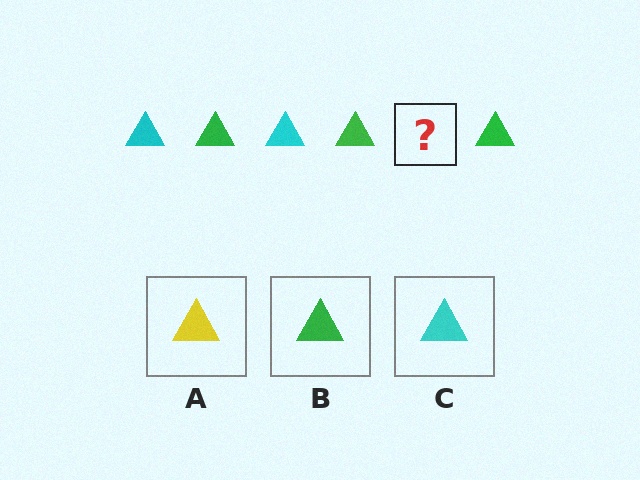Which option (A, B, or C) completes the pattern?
C.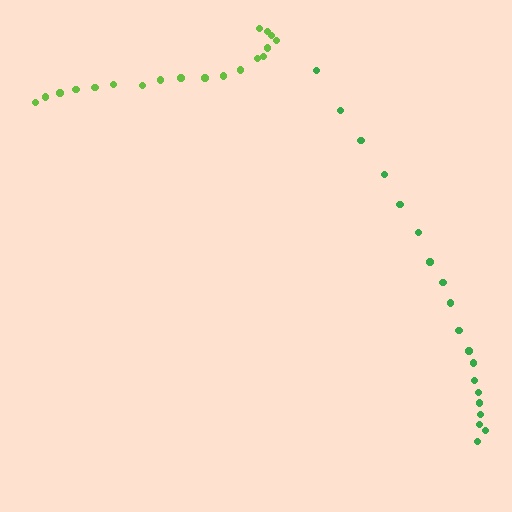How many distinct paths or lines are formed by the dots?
There are 2 distinct paths.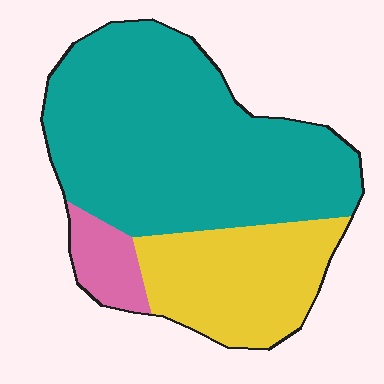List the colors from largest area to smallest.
From largest to smallest: teal, yellow, pink.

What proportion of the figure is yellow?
Yellow takes up between a quarter and a half of the figure.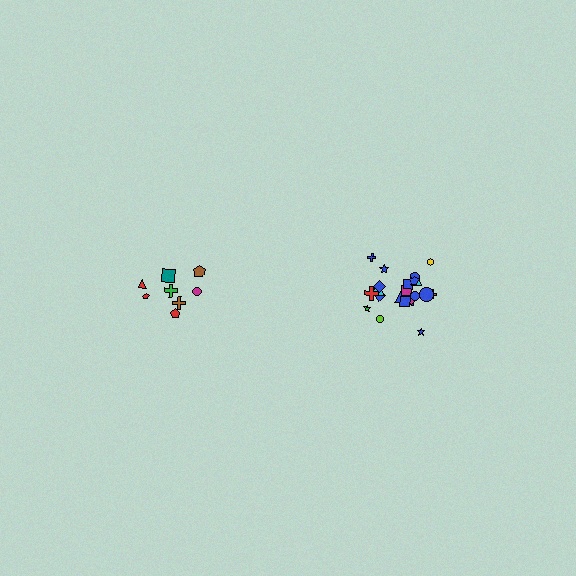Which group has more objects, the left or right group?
The right group.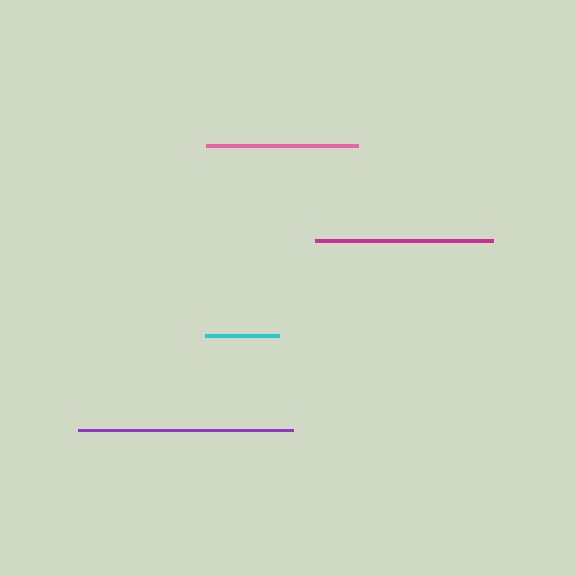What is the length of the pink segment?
The pink segment is approximately 152 pixels long.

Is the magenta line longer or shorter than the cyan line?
The magenta line is longer than the cyan line.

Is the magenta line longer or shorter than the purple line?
The purple line is longer than the magenta line.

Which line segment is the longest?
The purple line is the longest at approximately 215 pixels.